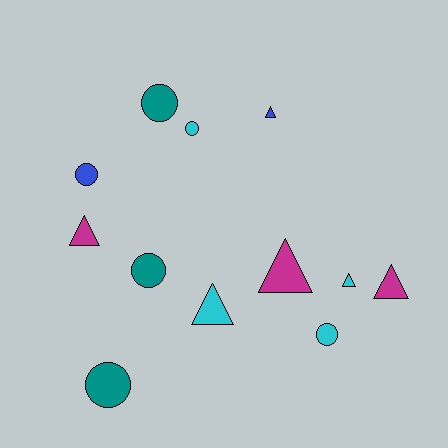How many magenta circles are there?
There are no magenta circles.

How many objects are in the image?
There are 12 objects.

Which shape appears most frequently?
Triangle, with 6 objects.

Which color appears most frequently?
Cyan, with 4 objects.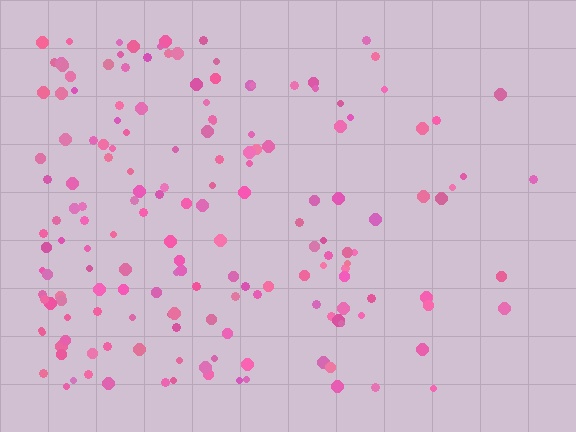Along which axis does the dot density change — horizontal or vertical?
Horizontal.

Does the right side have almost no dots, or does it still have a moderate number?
Still a moderate number, just noticeably fewer than the left.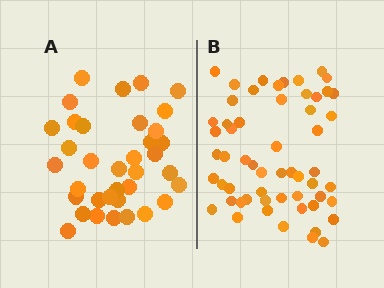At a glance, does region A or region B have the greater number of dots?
Region B (the right region) has more dots.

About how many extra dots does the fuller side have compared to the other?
Region B has approximately 20 more dots than region A.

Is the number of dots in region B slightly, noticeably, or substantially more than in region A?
Region B has substantially more. The ratio is roughly 1.6 to 1.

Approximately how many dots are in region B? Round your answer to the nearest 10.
About 60 dots. (The exact count is 57, which rounds to 60.)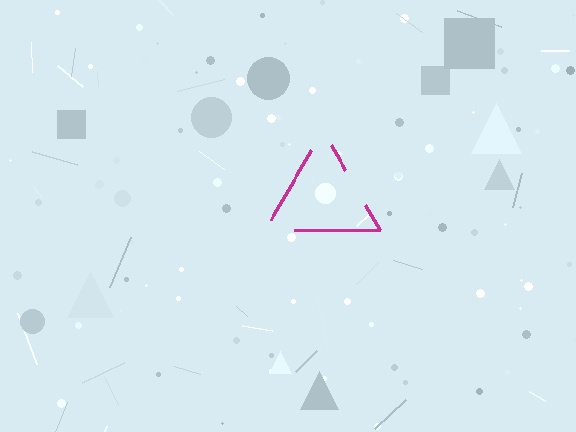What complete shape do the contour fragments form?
The contour fragments form a triangle.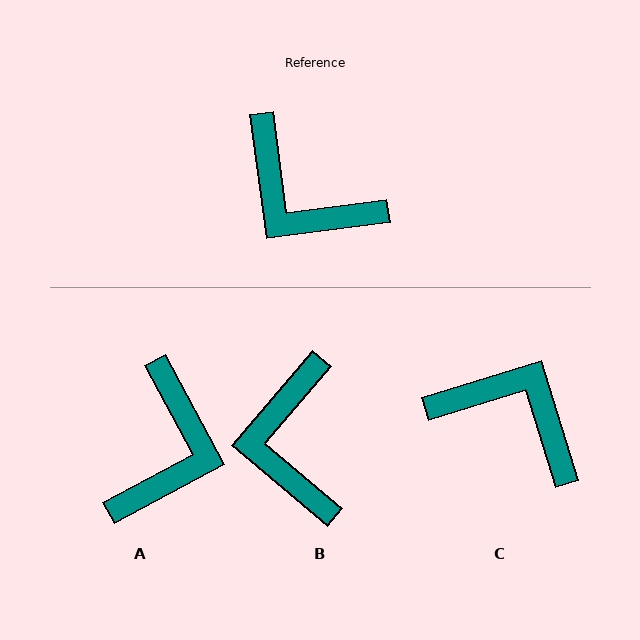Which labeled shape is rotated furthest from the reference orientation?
C, about 170 degrees away.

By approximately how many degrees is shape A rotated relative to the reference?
Approximately 111 degrees counter-clockwise.